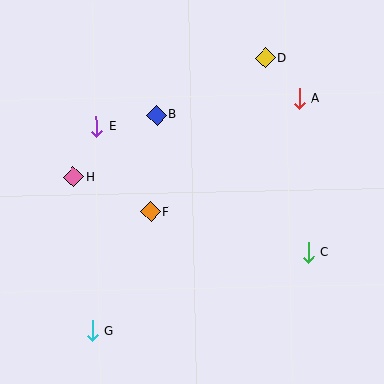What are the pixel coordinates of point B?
Point B is at (157, 115).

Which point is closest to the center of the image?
Point F at (150, 212) is closest to the center.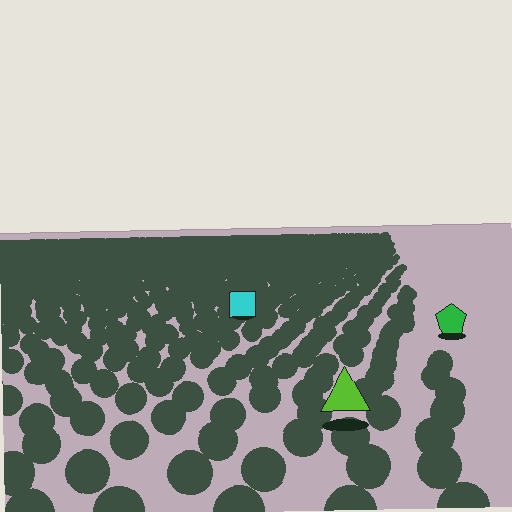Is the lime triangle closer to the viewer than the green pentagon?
Yes. The lime triangle is closer — you can tell from the texture gradient: the ground texture is coarser near it.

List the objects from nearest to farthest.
From nearest to farthest: the lime triangle, the green pentagon, the cyan square.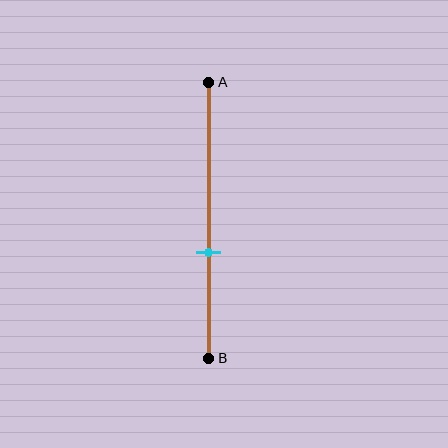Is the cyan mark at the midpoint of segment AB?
No, the mark is at about 60% from A, not at the 50% midpoint.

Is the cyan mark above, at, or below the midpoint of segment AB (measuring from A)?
The cyan mark is below the midpoint of segment AB.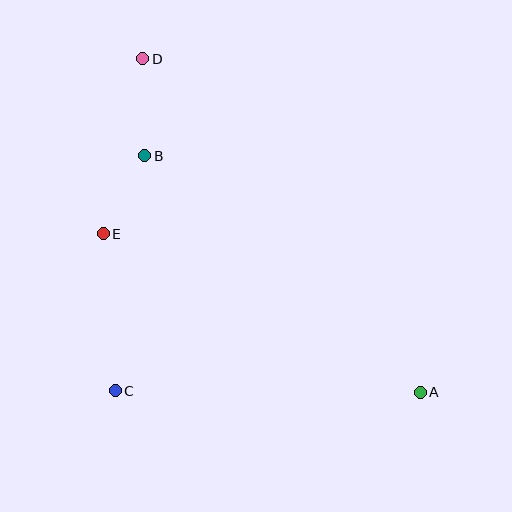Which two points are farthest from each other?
Points A and D are farthest from each other.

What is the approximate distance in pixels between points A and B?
The distance between A and B is approximately 363 pixels.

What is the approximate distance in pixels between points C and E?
The distance between C and E is approximately 158 pixels.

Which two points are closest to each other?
Points B and E are closest to each other.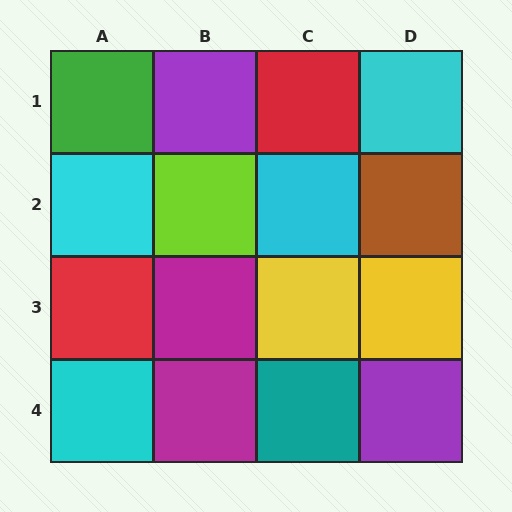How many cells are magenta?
2 cells are magenta.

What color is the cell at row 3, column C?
Yellow.